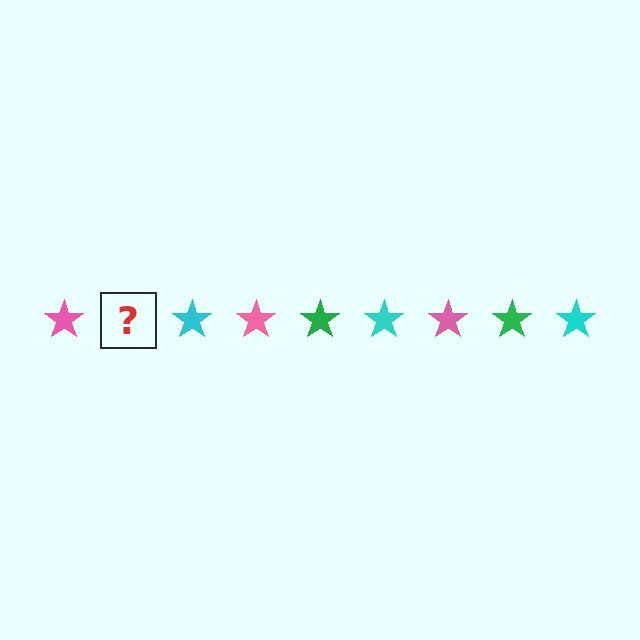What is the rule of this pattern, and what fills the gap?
The rule is that the pattern cycles through pink, green, cyan stars. The gap should be filled with a green star.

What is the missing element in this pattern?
The missing element is a green star.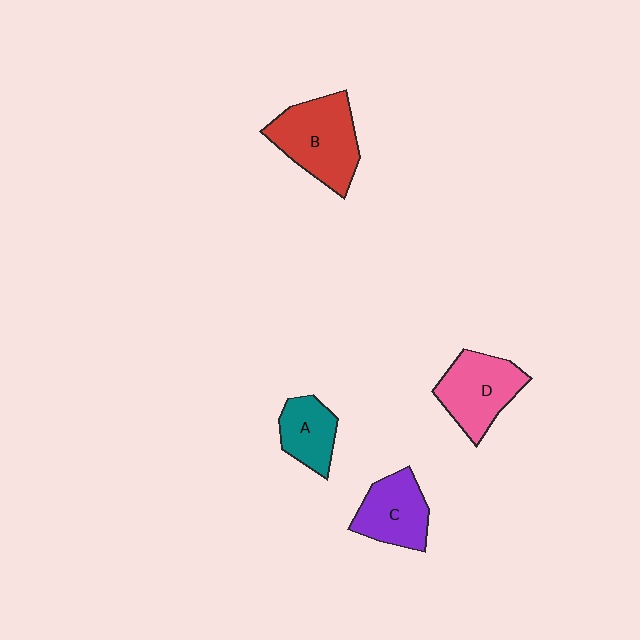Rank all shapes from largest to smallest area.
From largest to smallest: B (red), D (pink), C (purple), A (teal).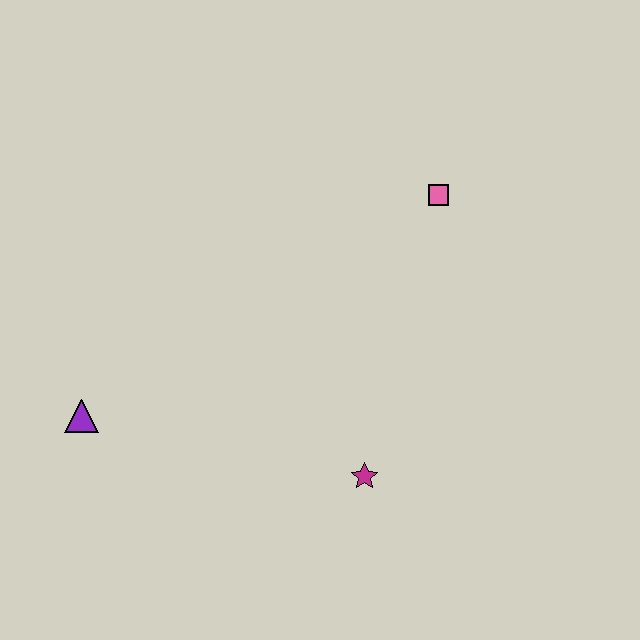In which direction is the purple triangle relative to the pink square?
The purple triangle is to the left of the pink square.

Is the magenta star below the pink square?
Yes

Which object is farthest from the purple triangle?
The pink square is farthest from the purple triangle.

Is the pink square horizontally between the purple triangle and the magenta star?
No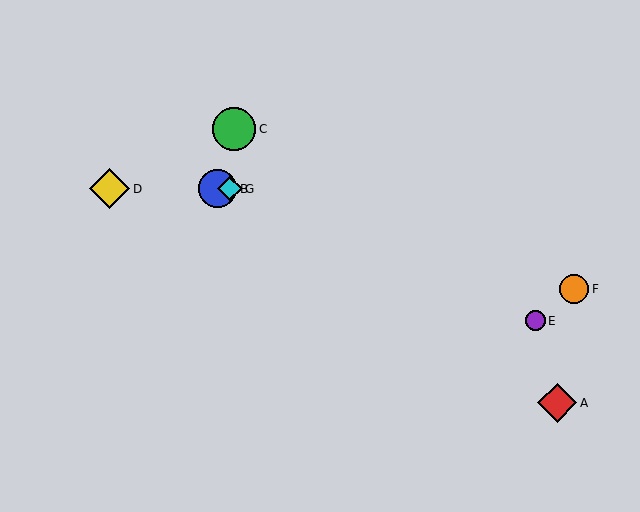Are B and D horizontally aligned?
Yes, both are at y≈189.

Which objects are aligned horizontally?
Objects B, D, G are aligned horizontally.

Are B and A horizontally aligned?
No, B is at y≈189 and A is at y≈403.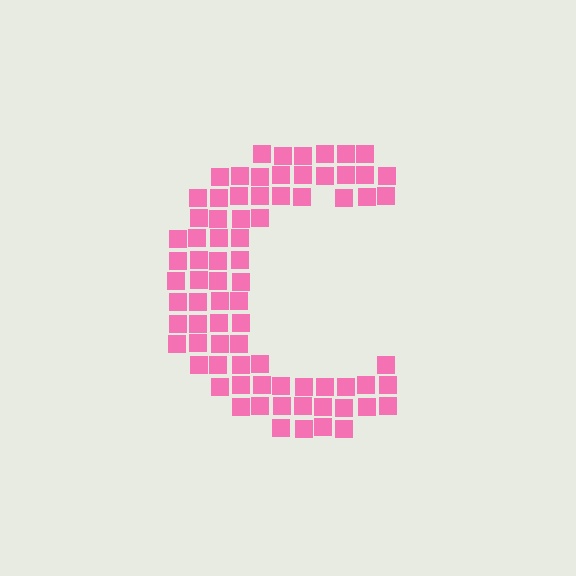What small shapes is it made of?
It is made of small squares.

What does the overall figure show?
The overall figure shows the letter C.